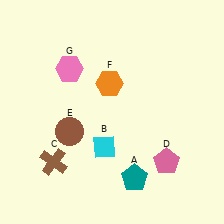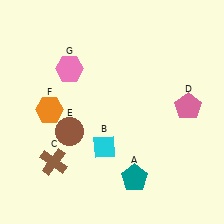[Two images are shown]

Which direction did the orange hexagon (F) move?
The orange hexagon (F) moved left.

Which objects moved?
The objects that moved are: the pink pentagon (D), the orange hexagon (F).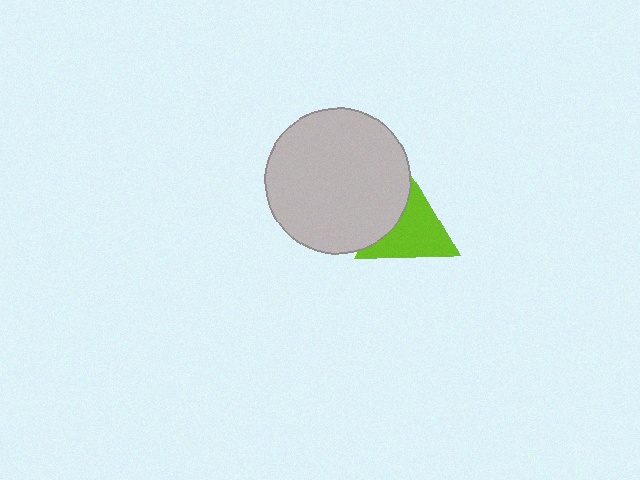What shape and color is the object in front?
The object in front is a light gray circle.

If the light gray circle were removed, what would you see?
You would see the complete lime triangle.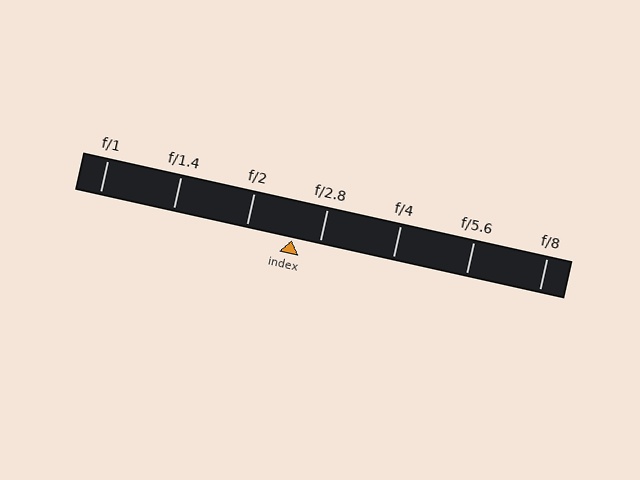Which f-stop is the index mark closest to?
The index mark is closest to f/2.8.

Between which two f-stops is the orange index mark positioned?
The index mark is between f/2 and f/2.8.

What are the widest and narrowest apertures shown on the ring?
The widest aperture shown is f/1 and the narrowest is f/8.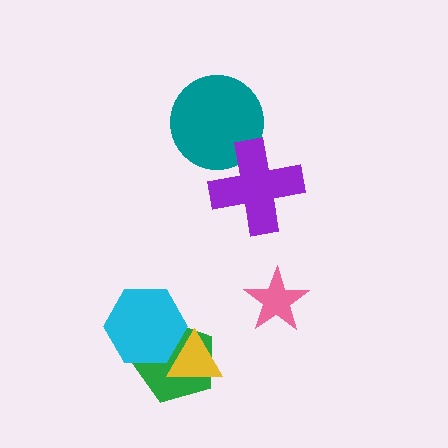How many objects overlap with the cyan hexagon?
2 objects overlap with the cyan hexagon.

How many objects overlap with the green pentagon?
2 objects overlap with the green pentagon.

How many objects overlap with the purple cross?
1 object overlaps with the purple cross.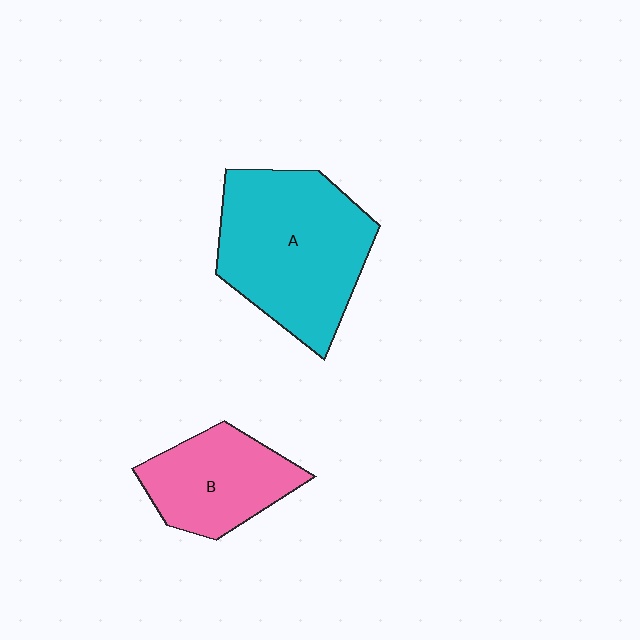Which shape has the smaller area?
Shape B (pink).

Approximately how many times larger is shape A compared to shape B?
Approximately 1.7 times.